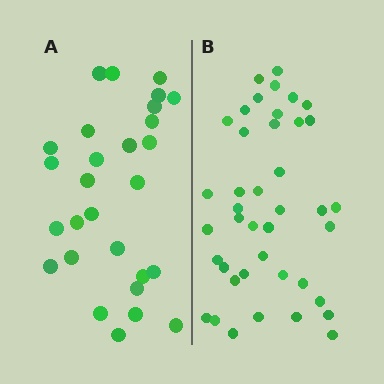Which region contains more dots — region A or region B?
Region B (the right region) has more dots.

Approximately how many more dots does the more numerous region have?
Region B has approximately 15 more dots than region A.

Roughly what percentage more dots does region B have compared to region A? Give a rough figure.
About 45% more.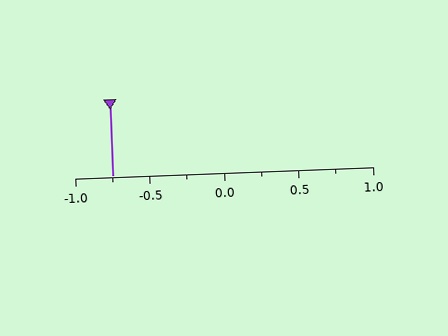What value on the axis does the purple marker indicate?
The marker indicates approximately -0.75.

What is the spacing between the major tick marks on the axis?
The major ticks are spaced 0.5 apart.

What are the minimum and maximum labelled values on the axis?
The axis runs from -1.0 to 1.0.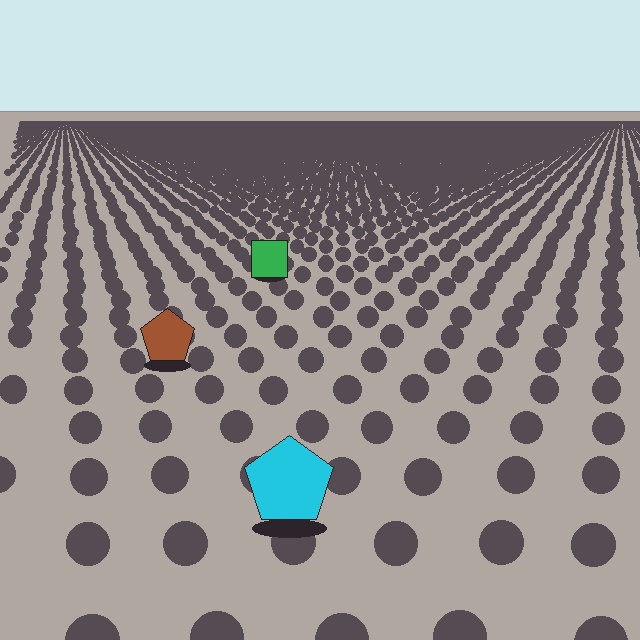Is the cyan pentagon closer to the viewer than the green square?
Yes. The cyan pentagon is closer — you can tell from the texture gradient: the ground texture is coarser near it.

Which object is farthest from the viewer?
The green square is farthest from the viewer. It appears smaller and the ground texture around it is denser.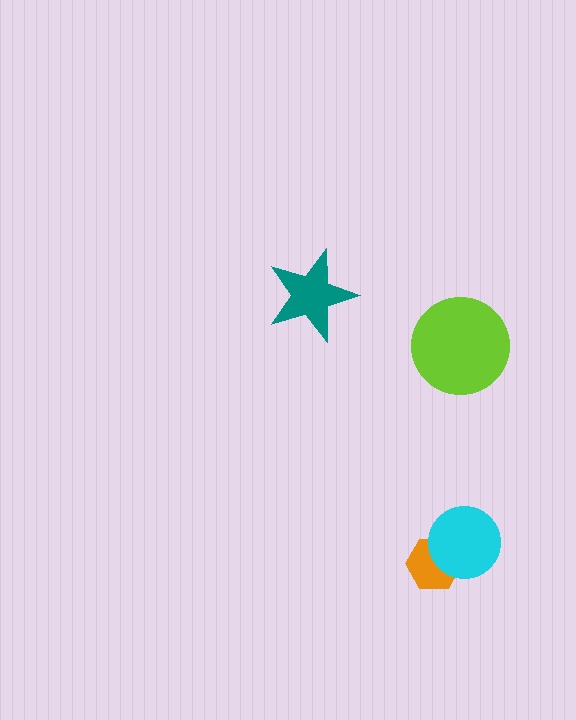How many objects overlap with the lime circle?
0 objects overlap with the lime circle.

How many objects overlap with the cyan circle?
1 object overlaps with the cyan circle.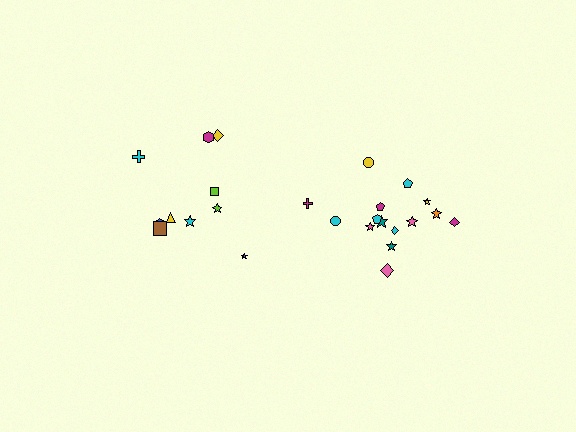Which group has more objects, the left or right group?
The right group.